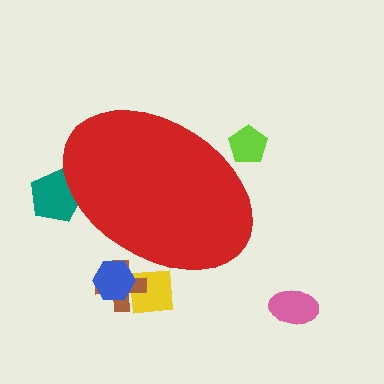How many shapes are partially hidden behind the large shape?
5 shapes are partially hidden.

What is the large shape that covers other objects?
A red ellipse.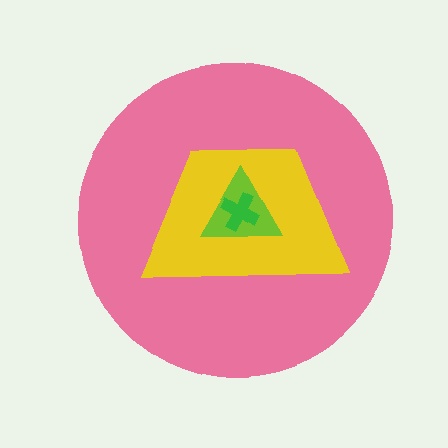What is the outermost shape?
The pink circle.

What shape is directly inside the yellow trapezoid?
The lime triangle.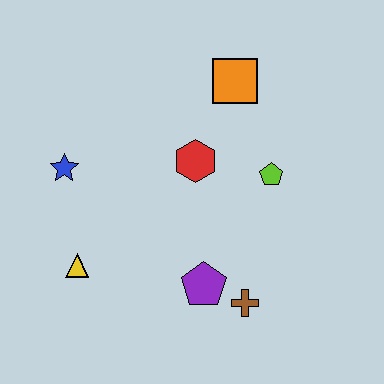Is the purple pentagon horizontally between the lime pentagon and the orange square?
No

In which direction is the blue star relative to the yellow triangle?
The blue star is above the yellow triangle.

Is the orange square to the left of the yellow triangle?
No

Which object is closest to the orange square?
The red hexagon is closest to the orange square.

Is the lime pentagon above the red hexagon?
No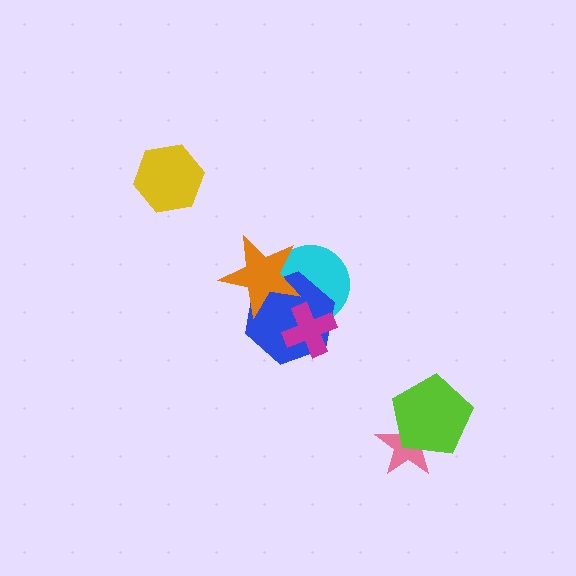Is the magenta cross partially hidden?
No, no other shape covers it.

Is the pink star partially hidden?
Yes, it is partially covered by another shape.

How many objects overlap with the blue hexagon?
3 objects overlap with the blue hexagon.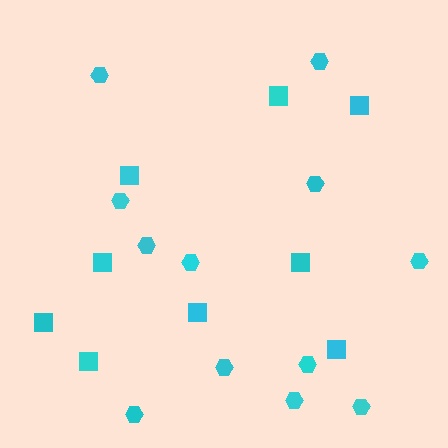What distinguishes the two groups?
There are 2 groups: one group of squares (9) and one group of hexagons (12).